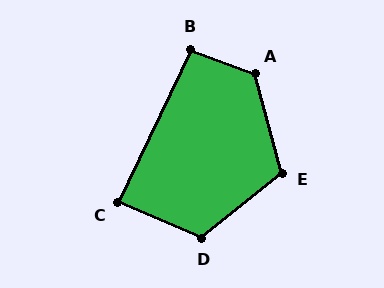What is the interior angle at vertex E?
Approximately 114 degrees (obtuse).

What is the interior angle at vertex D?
Approximately 118 degrees (obtuse).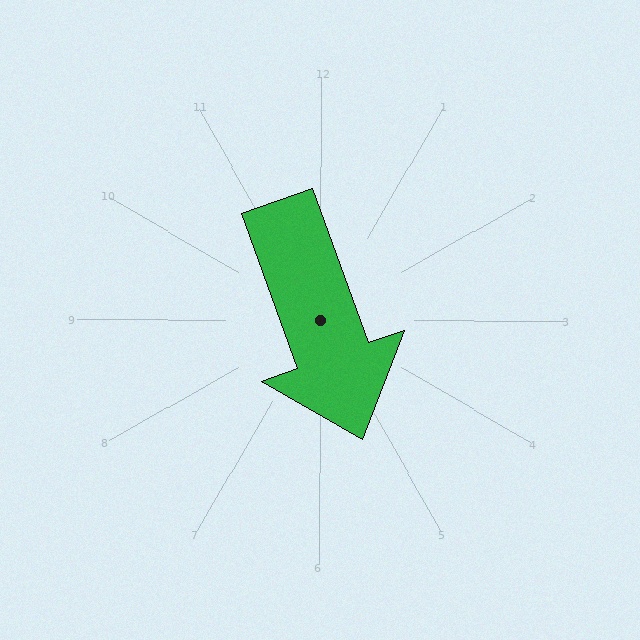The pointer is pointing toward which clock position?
Roughly 5 o'clock.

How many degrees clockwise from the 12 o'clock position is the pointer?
Approximately 160 degrees.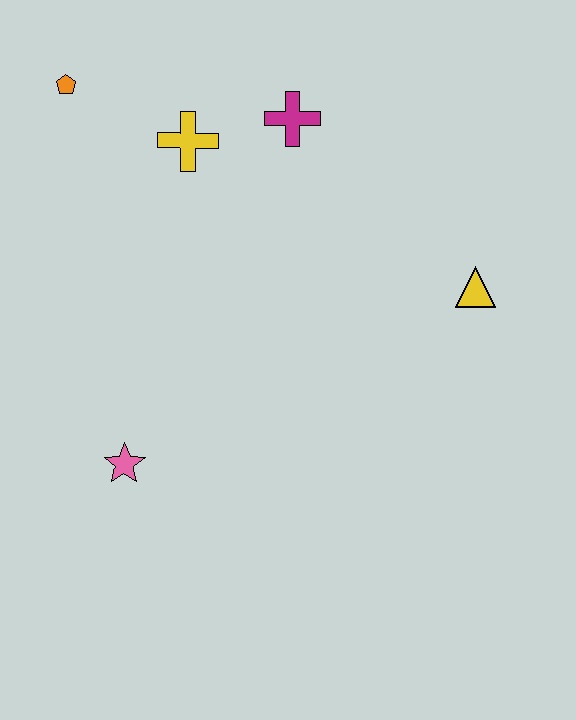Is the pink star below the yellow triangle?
Yes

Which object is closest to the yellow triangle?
The magenta cross is closest to the yellow triangle.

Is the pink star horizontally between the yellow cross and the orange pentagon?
Yes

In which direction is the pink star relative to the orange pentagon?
The pink star is below the orange pentagon.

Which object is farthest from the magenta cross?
The pink star is farthest from the magenta cross.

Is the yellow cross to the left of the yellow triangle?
Yes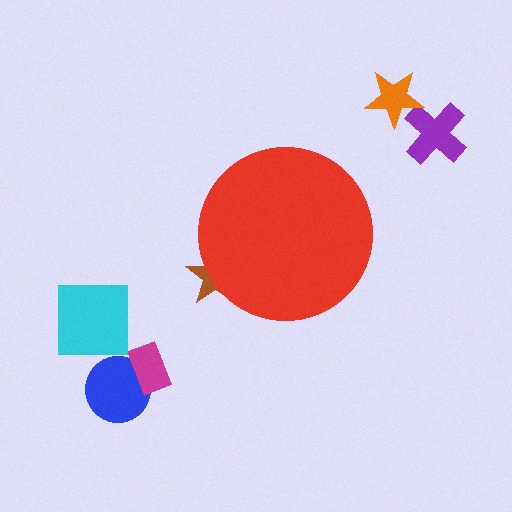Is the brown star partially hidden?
Yes, the brown star is partially hidden behind the red circle.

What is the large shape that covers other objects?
A red circle.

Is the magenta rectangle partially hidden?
No, the magenta rectangle is fully visible.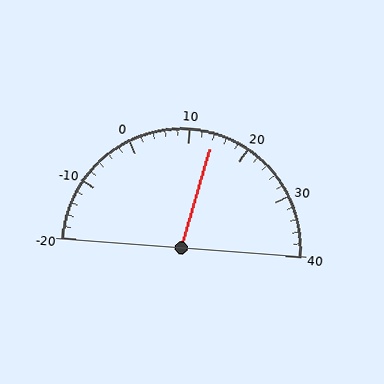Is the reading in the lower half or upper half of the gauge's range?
The reading is in the upper half of the range (-20 to 40).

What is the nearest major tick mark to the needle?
The nearest major tick mark is 10.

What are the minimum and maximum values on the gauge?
The gauge ranges from -20 to 40.